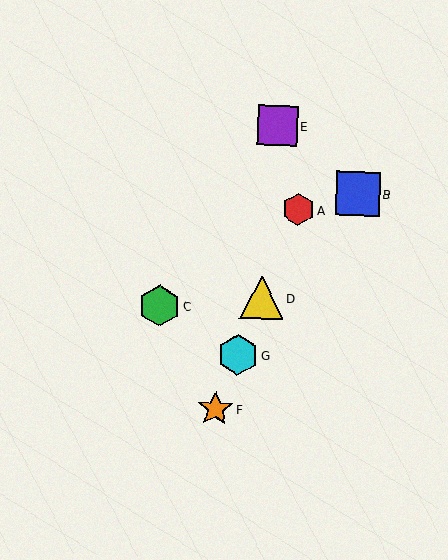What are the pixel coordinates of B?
Object B is at (358, 194).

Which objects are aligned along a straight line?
Objects A, D, F, G are aligned along a straight line.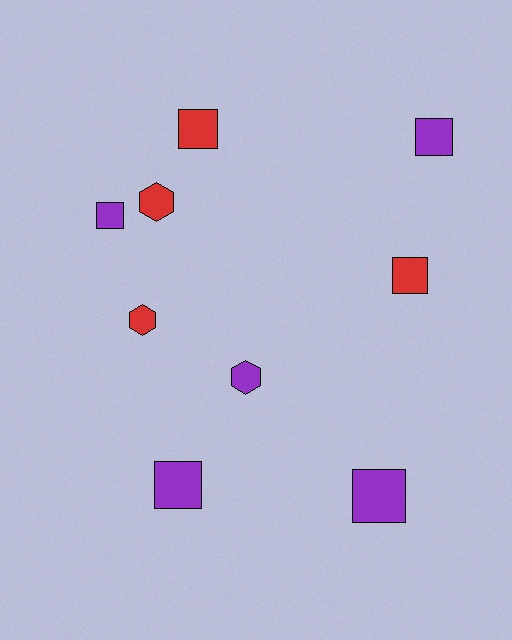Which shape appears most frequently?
Square, with 6 objects.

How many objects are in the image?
There are 9 objects.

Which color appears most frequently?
Purple, with 5 objects.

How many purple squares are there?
There are 4 purple squares.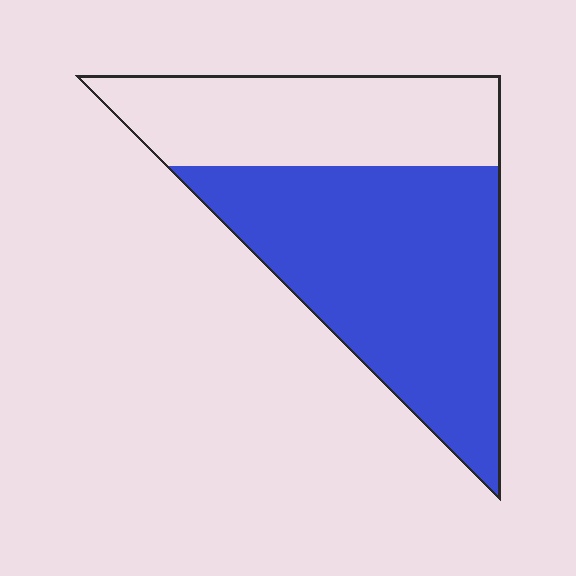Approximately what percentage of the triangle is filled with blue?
Approximately 60%.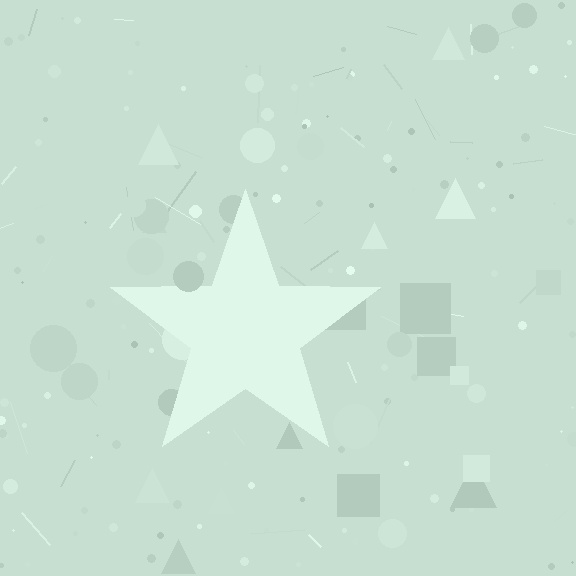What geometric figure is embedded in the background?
A star is embedded in the background.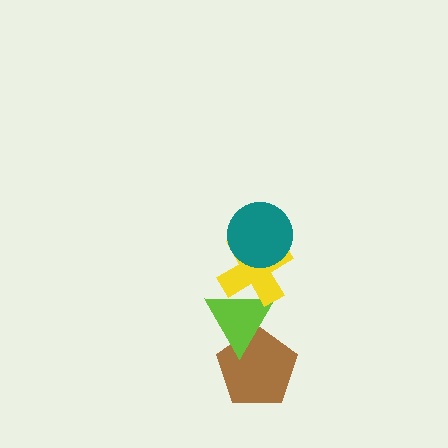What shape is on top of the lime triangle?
The yellow cross is on top of the lime triangle.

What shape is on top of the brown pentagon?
The lime triangle is on top of the brown pentagon.